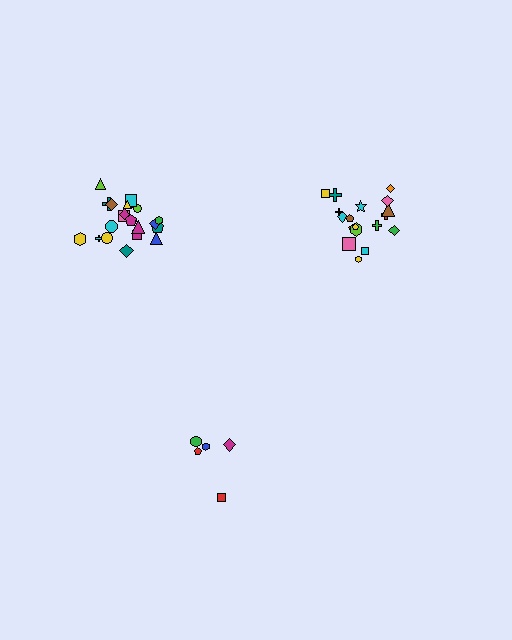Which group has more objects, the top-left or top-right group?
The top-left group.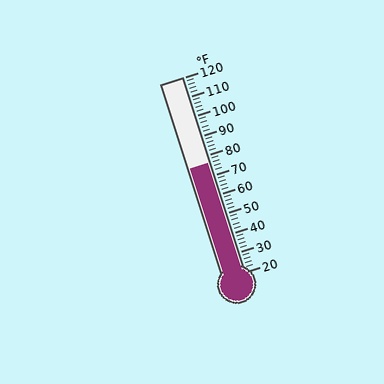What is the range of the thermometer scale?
The thermometer scale ranges from 20°F to 120°F.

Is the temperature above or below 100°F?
The temperature is below 100°F.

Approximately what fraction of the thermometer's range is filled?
The thermometer is filled to approximately 55% of its range.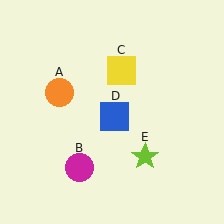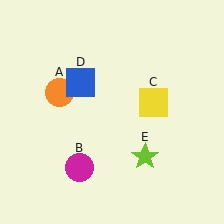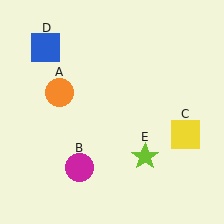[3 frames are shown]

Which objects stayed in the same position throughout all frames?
Orange circle (object A) and magenta circle (object B) and lime star (object E) remained stationary.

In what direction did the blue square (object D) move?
The blue square (object D) moved up and to the left.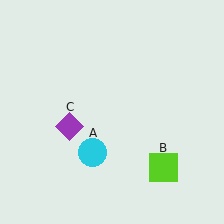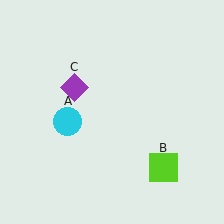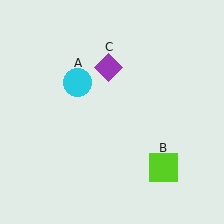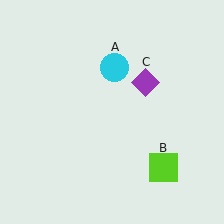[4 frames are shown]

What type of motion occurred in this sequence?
The cyan circle (object A), purple diamond (object C) rotated clockwise around the center of the scene.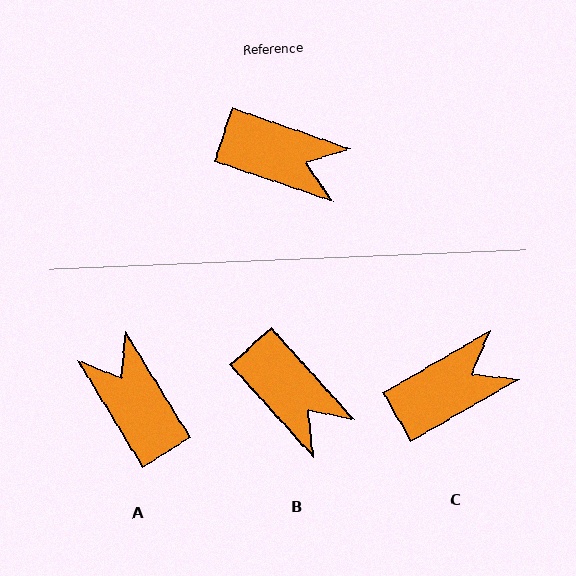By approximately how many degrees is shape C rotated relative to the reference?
Approximately 49 degrees counter-clockwise.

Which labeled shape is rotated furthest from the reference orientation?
A, about 140 degrees away.